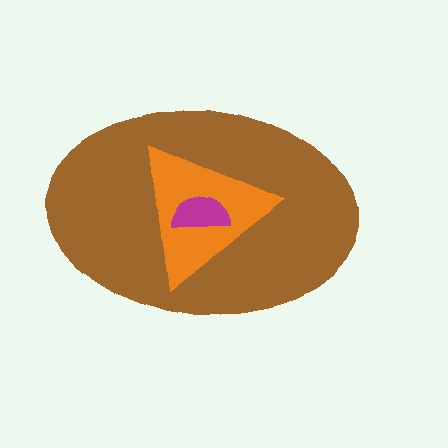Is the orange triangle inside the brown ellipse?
Yes.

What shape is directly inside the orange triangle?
The magenta semicircle.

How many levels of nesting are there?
3.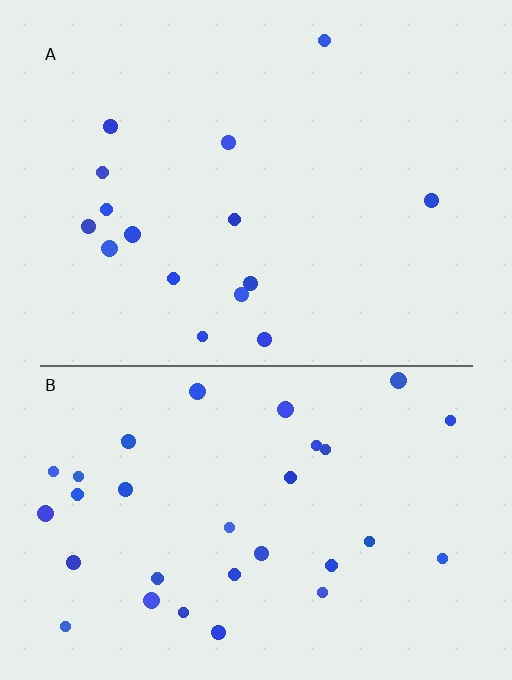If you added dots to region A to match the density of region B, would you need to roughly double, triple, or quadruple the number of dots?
Approximately double.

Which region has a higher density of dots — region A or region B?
B (the bottom).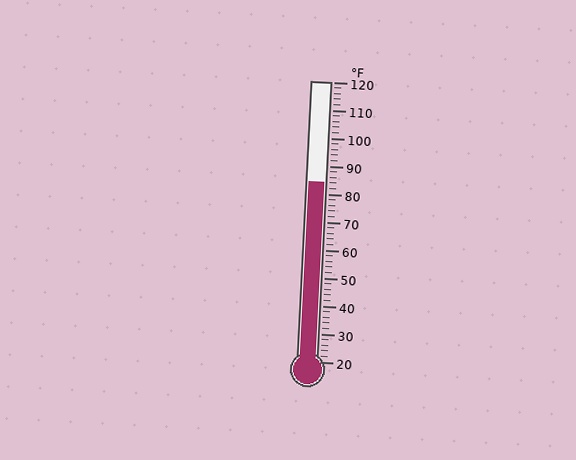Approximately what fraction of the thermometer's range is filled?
The thermometer is filled to approximately 65% of its range.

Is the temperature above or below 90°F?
The temperature is below 90°F.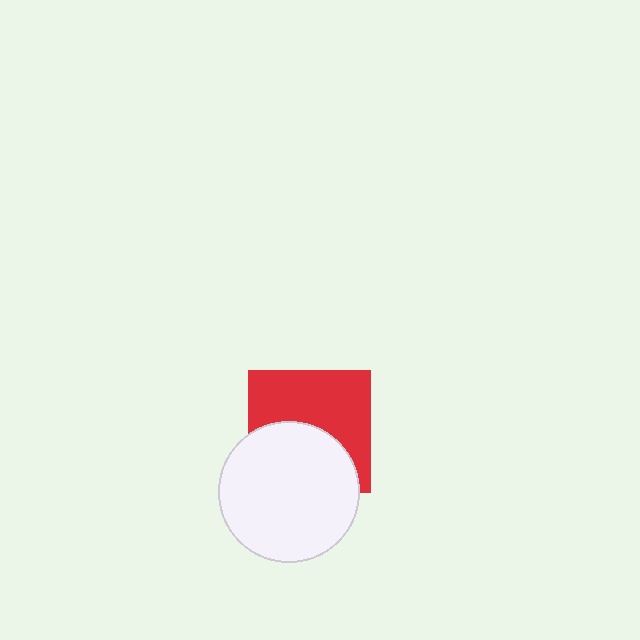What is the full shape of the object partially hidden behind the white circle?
The partially hidden object is a red square.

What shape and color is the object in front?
The object in front is a white circle.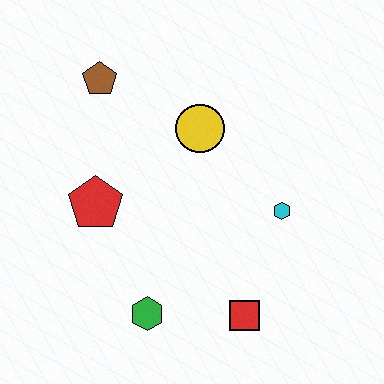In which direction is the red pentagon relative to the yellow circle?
The red pentagon is to the left of the yellow circle.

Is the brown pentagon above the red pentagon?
Yes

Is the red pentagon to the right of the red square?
No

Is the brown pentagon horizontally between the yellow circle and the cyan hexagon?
No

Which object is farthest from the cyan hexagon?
The brown pentagon is farthest from the cyan hexagon.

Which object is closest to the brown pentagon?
The yellow circle is closest to the brown pentagon.